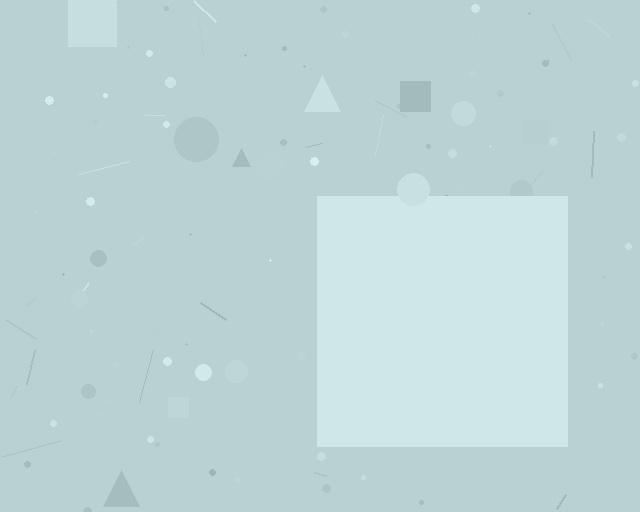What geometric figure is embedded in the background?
A square is embedded in the background.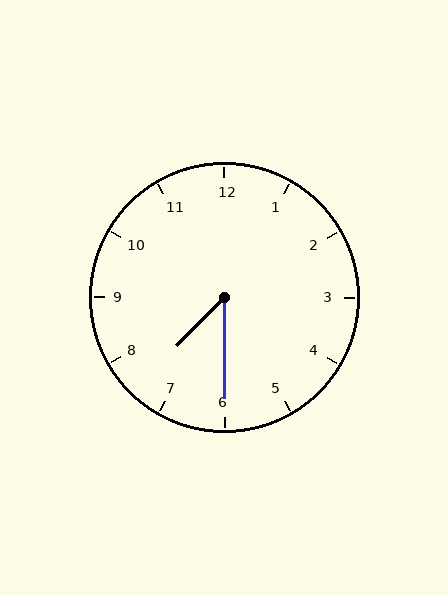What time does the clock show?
7:30.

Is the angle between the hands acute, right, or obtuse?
It is acute.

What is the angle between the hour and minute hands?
Approximately 45 degrees.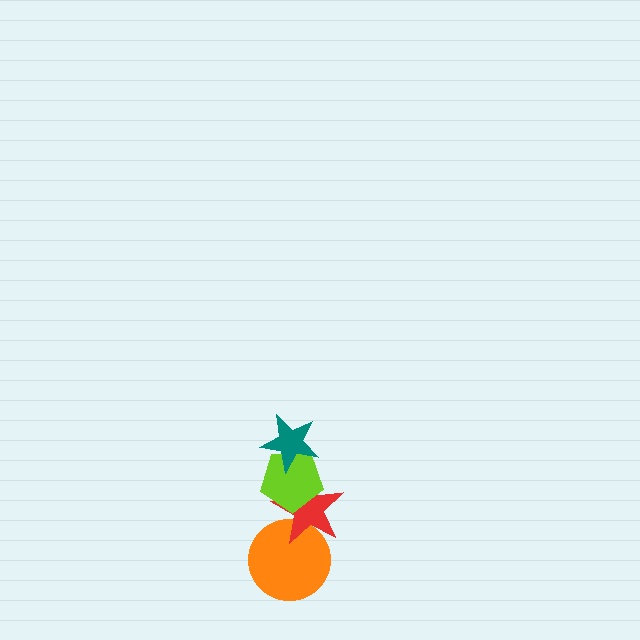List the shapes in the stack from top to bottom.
From top to bottom: the teal star, the lime pentagon, the red star, the orange circle.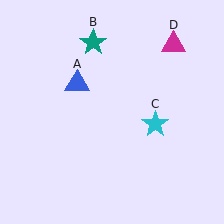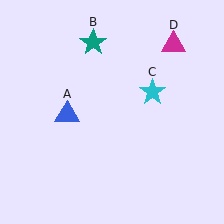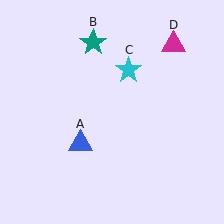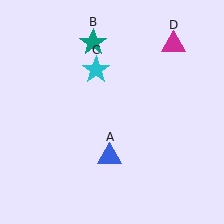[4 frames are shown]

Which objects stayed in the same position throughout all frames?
Teal star (object B) and magenta triangle (object D) remained stationary.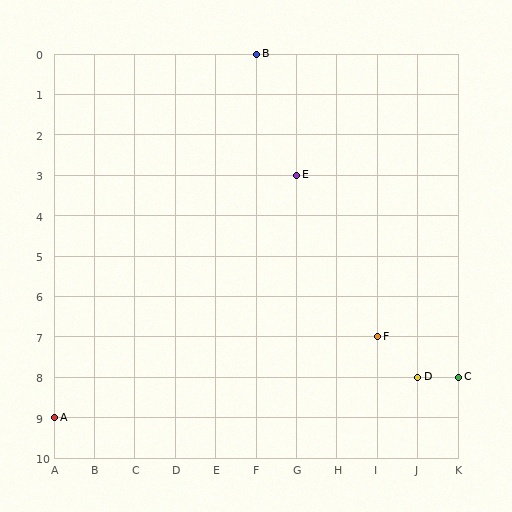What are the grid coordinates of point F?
Point F is at grid coordinates (I, 7).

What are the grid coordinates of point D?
Point D is at grid coordinates (J, 8).